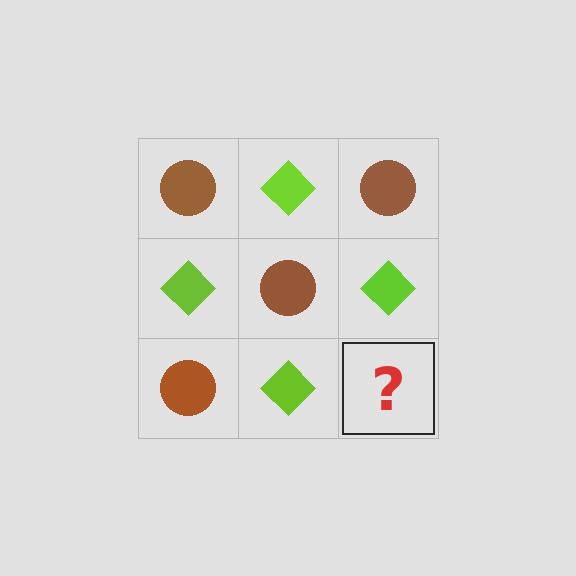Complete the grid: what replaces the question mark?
The question mark should be replaced with a brown circle.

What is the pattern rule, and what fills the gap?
The rule is that it alternates brown circle and lime diamond in a checkerboard pattern. The gap should be filled with a brown circle.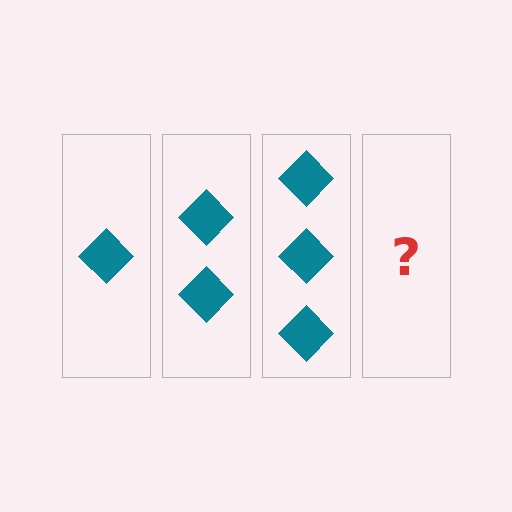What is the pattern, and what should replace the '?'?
The pattern is that each step adds one more diamond. The '?' should be 4 diamonds.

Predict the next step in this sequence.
The next step is 4 diamonds.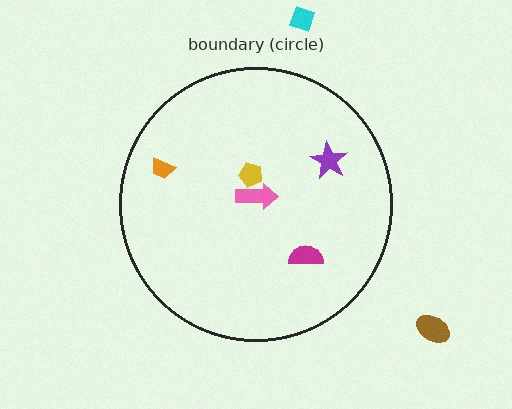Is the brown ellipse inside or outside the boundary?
Outside.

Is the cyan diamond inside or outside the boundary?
Outside.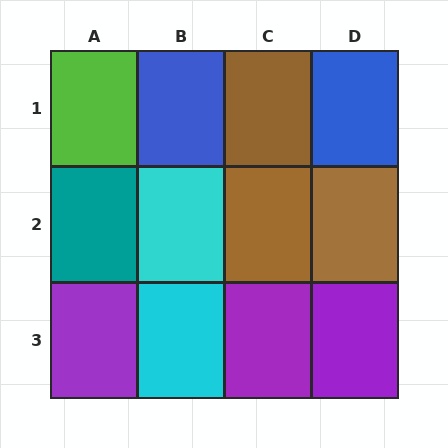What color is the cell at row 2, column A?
Teal.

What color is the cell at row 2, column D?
Brown.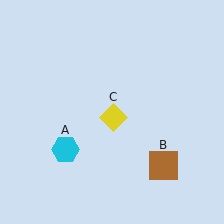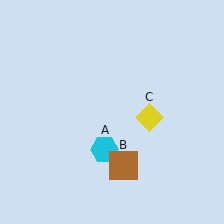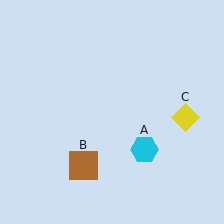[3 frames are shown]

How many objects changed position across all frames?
3 objects changed position: cyan hexagon (object A), brown square (object B), yellow diamond (object C).